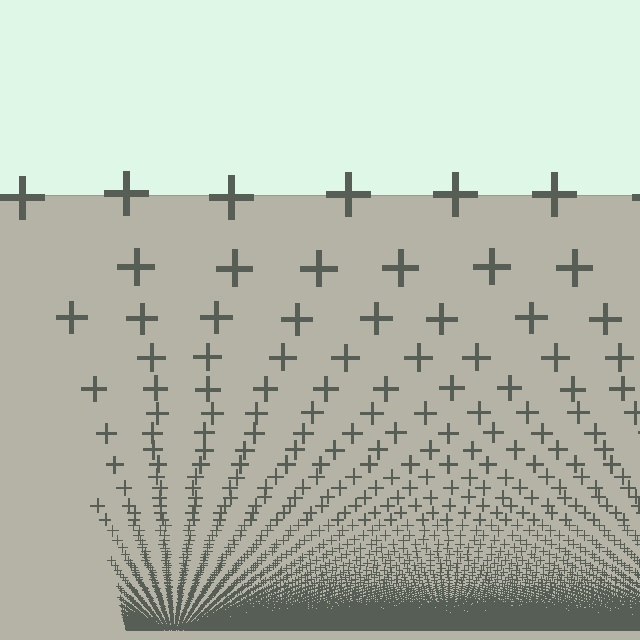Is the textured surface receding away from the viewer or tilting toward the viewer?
The surface appears to tilt toward the viewer. Texture elements get larger and sparser toward the top.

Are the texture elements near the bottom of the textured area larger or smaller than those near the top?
Smaller. The gradient is inverted — elements near the bottom are smaller and denser.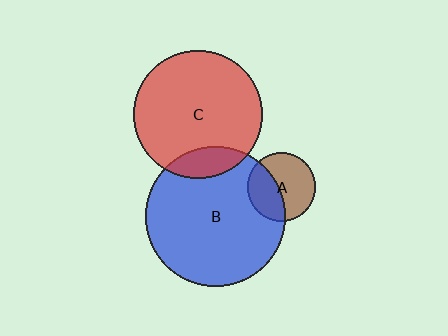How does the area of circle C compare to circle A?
Approximately 3.5 times.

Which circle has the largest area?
Circle B (blue).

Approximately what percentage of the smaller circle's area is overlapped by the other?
Approximately 15%.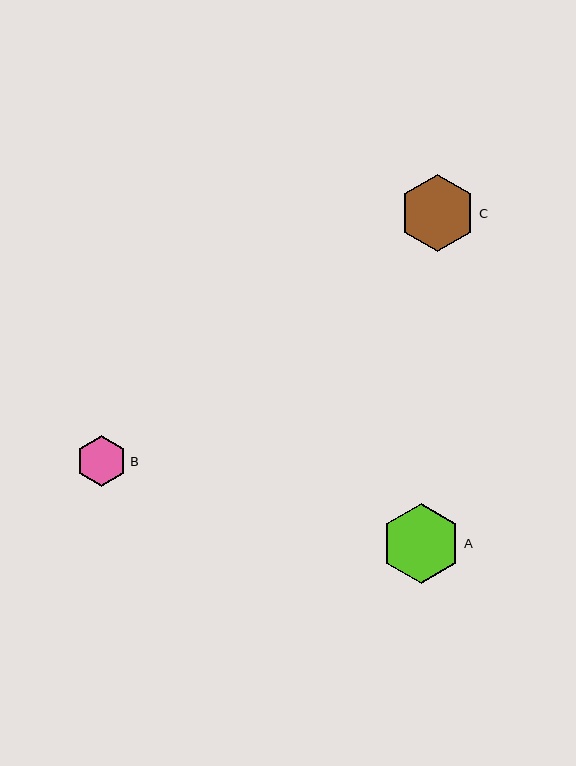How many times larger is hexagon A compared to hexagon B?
Hexagon A is approximately 1.6 times the size of hexagon B.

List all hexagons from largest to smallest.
From largest to smallest: A, C, B.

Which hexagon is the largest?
Hexagon A is the largest with a size of approximately 80 pixels.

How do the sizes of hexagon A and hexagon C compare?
Hexagon A and hexagon C are approximately the same size.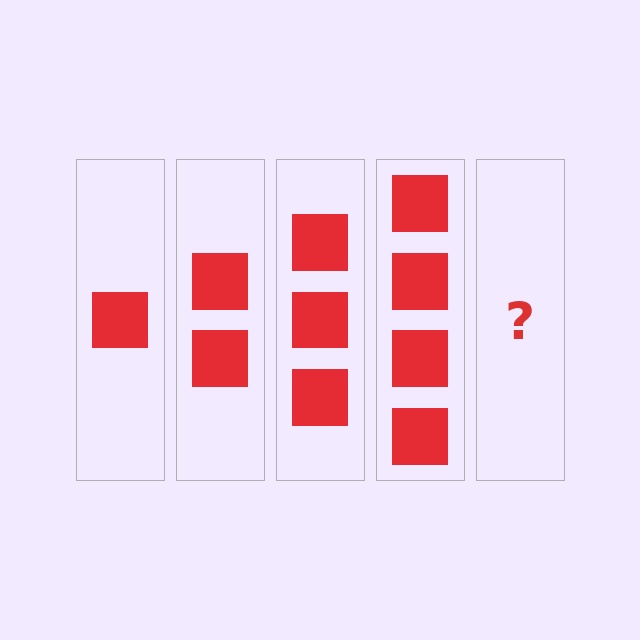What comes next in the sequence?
The next element should be 5 squares.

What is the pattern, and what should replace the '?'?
The pattern is that each step adds one more square. The '?' should be 5 squares.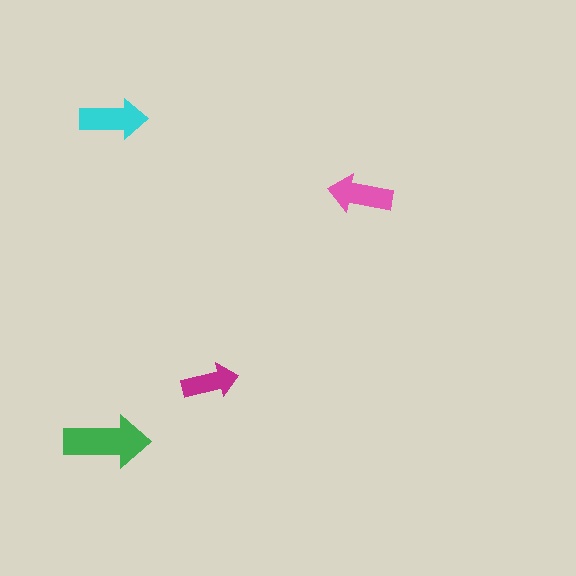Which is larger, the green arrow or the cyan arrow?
The green one.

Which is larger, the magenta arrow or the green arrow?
The green one.